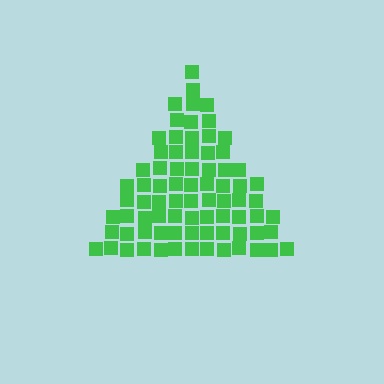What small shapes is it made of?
It is made of small squares.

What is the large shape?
The large shape is a triangle.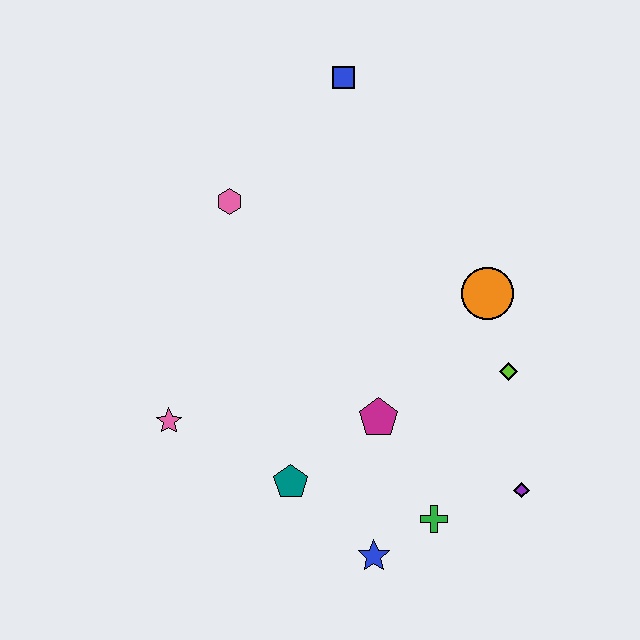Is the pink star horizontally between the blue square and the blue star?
No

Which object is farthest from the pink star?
The blue square is farthest from the pink star.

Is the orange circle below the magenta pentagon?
No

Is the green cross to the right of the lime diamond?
No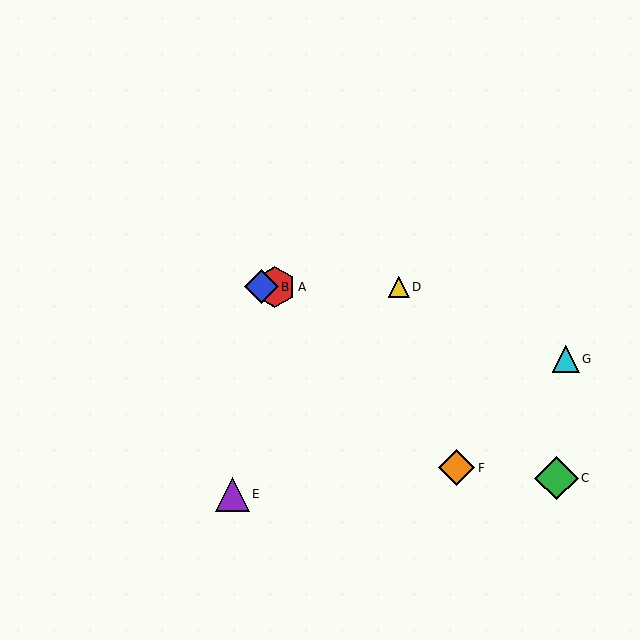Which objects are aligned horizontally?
Objects A, B, D are aligned horizontally.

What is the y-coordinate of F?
Object F is at y≈468.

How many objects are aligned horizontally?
3 objects (A, B, D) are aligned horizontally.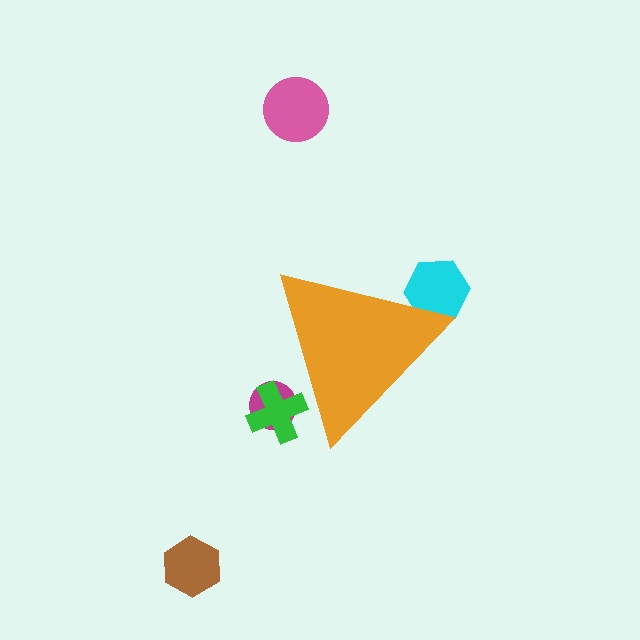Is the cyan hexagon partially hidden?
Yes, the cyan hexagon is partially hidden behind the orange triangle.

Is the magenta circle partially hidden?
Yes, the magenta circle is partially hidden behind the orange triangle.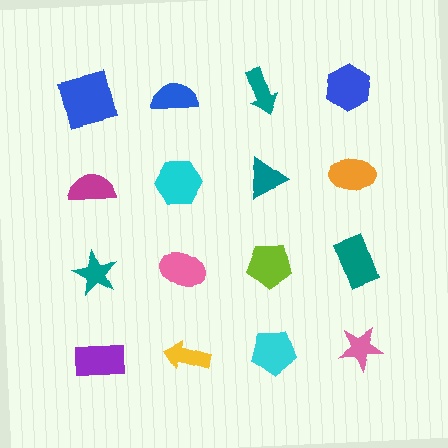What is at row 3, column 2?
A pink ellipse.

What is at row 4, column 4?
A pink star.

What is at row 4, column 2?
A yellow arrow.